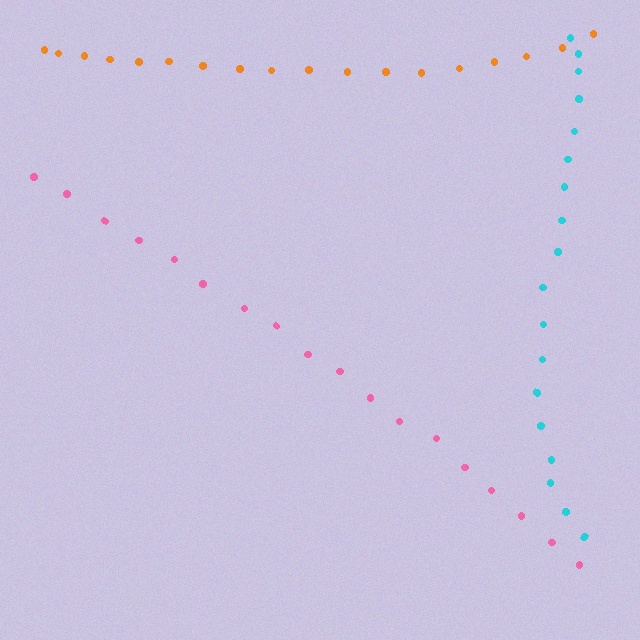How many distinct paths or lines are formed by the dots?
There are 3 distinct paths.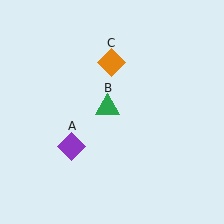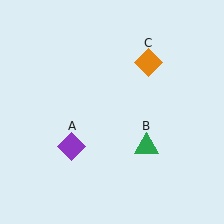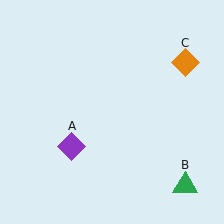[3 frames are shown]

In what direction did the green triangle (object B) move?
The green triangle (object B) moved down and to the right.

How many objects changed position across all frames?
2 objects changed position: green triangle (object B), orange diamond (object C).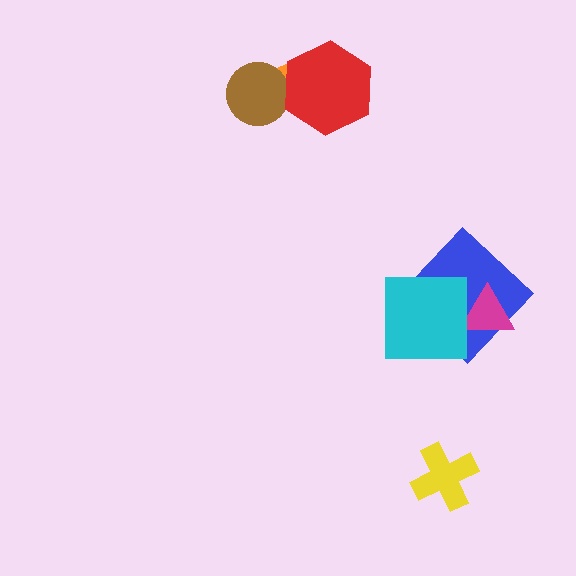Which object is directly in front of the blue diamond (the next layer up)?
The magenta triangle is directly in front of the blue diamond.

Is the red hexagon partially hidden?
No, no other shape covers it.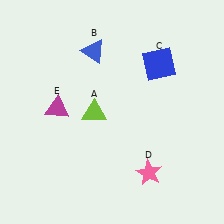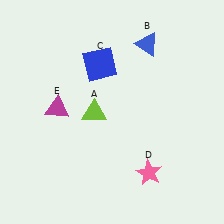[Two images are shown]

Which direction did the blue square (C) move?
The blue square (C) moved left.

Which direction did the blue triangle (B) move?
The blue triangle (B) moved right.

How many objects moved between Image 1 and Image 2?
2 objects moved between the two images.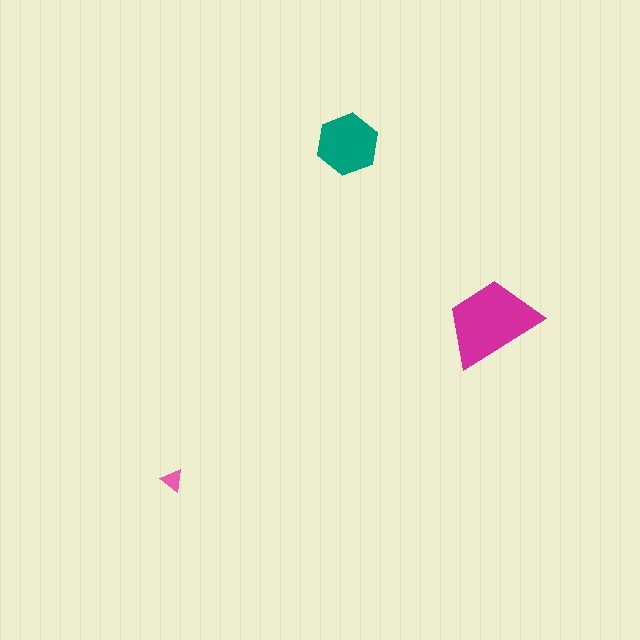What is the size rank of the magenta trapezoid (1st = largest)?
1st.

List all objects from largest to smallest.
The magenta trapezoid, the teal hexagon, the pink triangle.